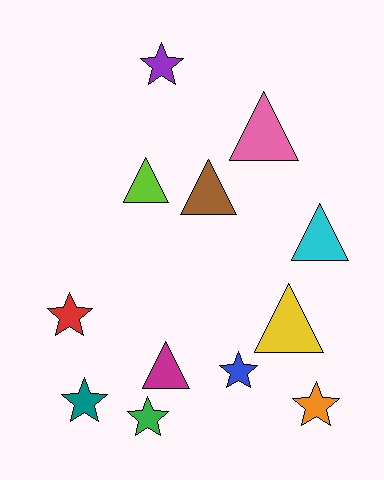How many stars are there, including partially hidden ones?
There are 6 stars.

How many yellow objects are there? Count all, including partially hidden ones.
There is 1 yellow object.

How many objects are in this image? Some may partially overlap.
There are 12 objects.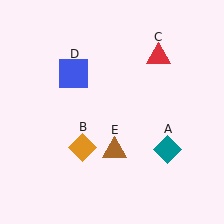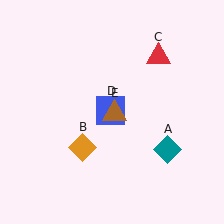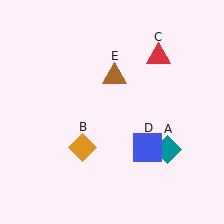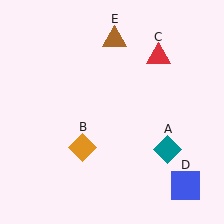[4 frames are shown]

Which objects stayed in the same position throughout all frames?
Teal diamond (object A) and orange diamond (object B) and red triangle (object C) remained stationary.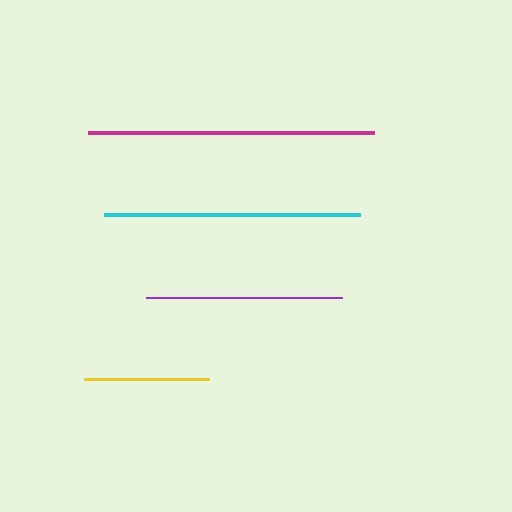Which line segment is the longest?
The magenta line is the longest at approximately 286 pixels.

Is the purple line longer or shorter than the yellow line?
The purple line is longer than the yellow line.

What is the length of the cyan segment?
The cyan segment is approximately 256 pixels long.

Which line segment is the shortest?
The yellow line is the shortest at approximately 125 pixels.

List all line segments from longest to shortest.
From longest to shortest: magenta, cyan, purple, yellow.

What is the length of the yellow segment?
The yellow segment is approximately 125 pixels long.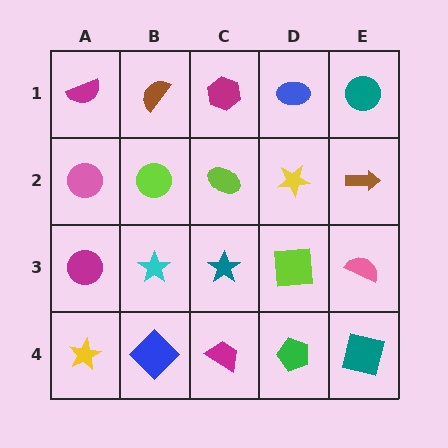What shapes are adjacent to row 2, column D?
A blue ellipse (row 1, column D), a lime square (row 3, column D), a lime ellipse (row 2, column C), a brown arrow (row 2, column E).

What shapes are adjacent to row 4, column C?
A teal star (row 3, column C), a blue diamond (row 4, column B), a green pentagon (row 4, column D).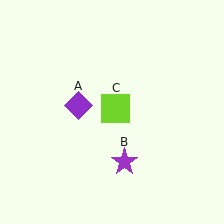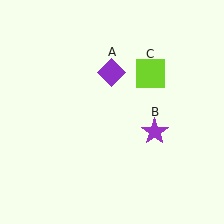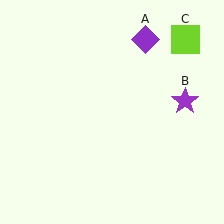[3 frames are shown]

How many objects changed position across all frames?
3 objects changed position: purple diamond (object A), purple star (object B), lime square (object C).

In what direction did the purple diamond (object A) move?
The purple diamond (object A) moved up and to the right.